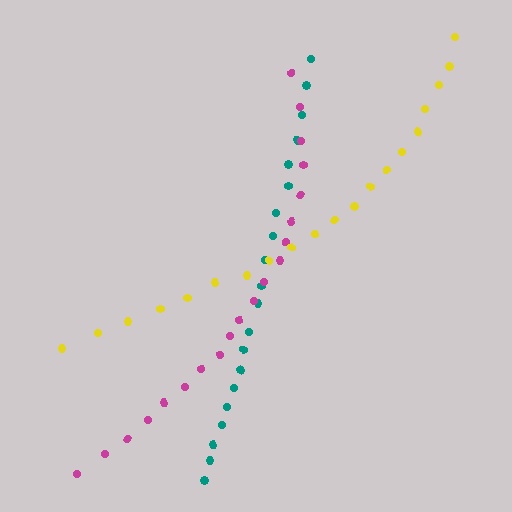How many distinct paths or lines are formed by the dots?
There are 3 distinct paths.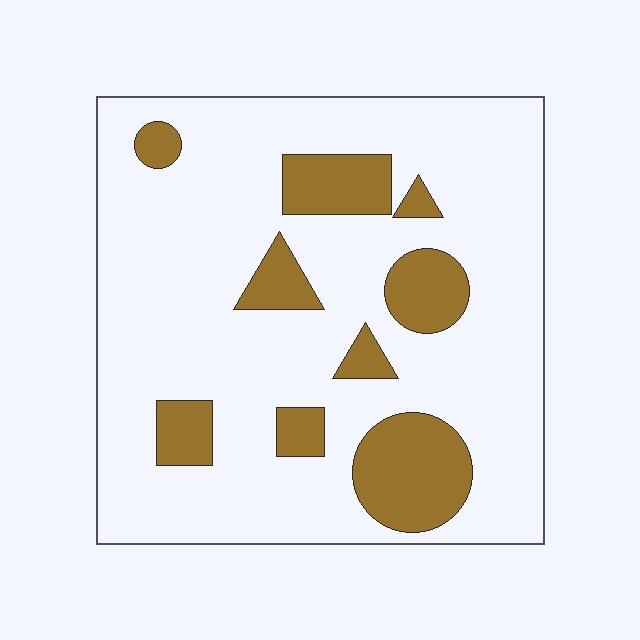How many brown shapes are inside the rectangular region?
9.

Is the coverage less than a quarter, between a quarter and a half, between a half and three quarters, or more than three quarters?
Less than a quarter.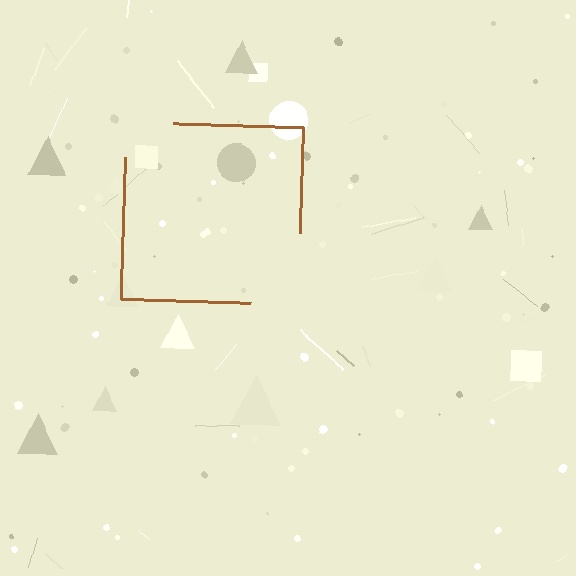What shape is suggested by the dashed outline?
The dashed outline suggests a square.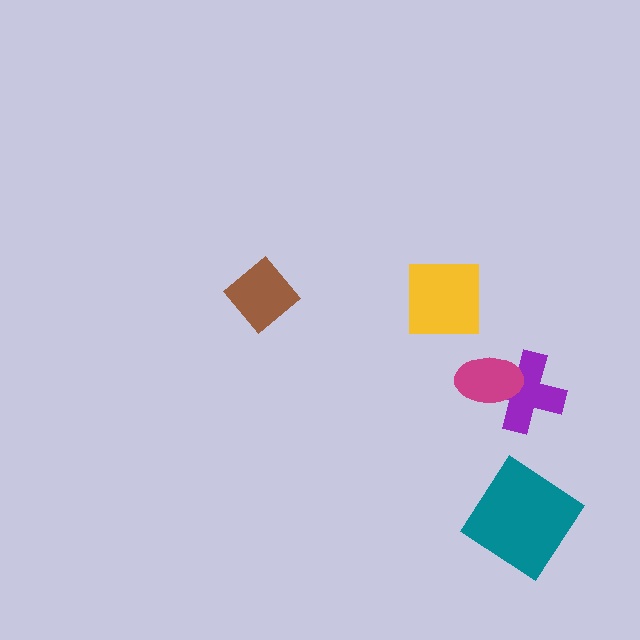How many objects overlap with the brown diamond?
0 objects overlap with the brown diamond.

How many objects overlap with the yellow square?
0 objects overlap with the yellow square.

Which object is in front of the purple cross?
The magenta ellipse is in front of the purple cross.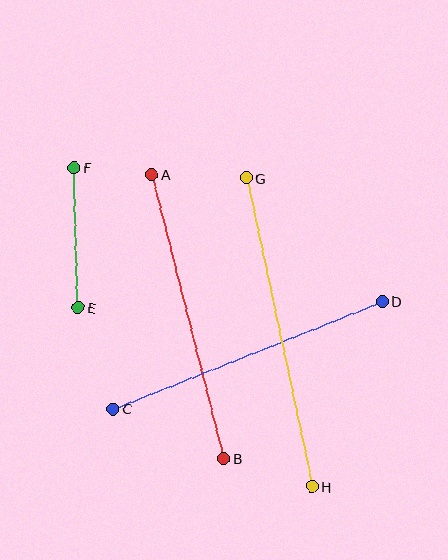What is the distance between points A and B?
The distance is approximately 293 pixels.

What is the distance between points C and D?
The distance is approximately 290 pixels.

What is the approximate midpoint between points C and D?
The midpoint is at approximately (248, 355) pixels.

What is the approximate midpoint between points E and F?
The midpoint is at approximately (76, 237) pixels.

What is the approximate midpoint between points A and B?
The midpoint is at approximately (188, 317) pixels.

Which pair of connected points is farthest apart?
Points G and H are farthest apart.